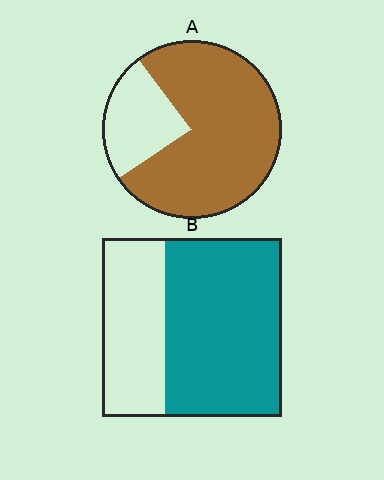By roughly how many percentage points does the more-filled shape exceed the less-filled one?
By roughly 10 percentage points (A over B).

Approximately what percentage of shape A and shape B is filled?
A is approximately 75% and B is approximately 65%.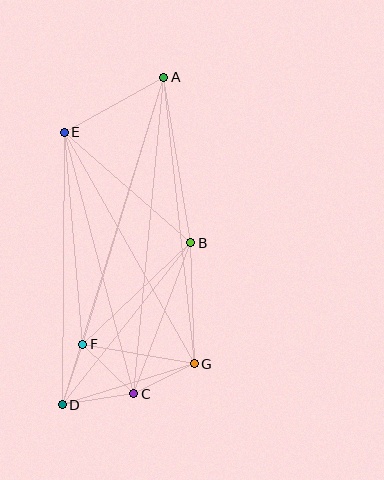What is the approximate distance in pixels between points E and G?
The distance between E and G is approximately 265 pixels.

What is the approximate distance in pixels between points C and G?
The distance between C and G is approximately 67 pixels.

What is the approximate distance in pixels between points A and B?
The distance between A and B is approximately 168 pixels.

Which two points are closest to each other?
Points D and F are closest to each other.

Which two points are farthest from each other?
Points A and D are farthest from each other.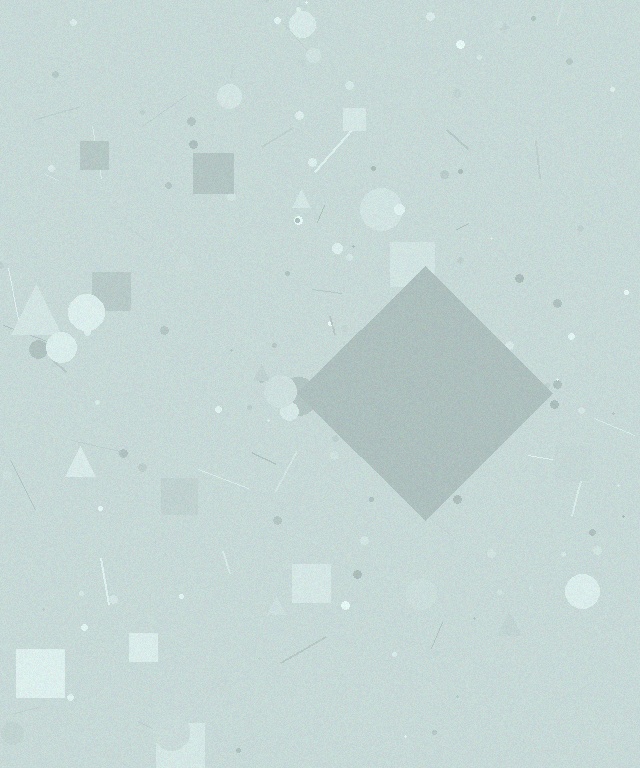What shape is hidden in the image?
A diamond is hidden in the image.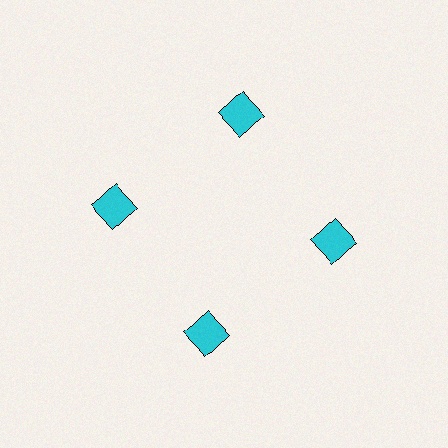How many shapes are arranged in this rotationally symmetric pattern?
There are 4 shapes, arranged in 4 groups of 1.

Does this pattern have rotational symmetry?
Yes, this pattern has 4-fold rotational symmetry. It looks the same after rotating 90 degrees around the center.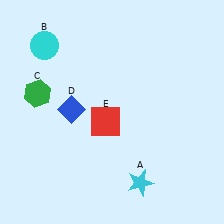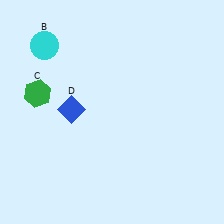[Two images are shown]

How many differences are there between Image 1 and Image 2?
There are 2 differences between the two images.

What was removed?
The cyan star (A), the red square (E) were removed in Image 2.